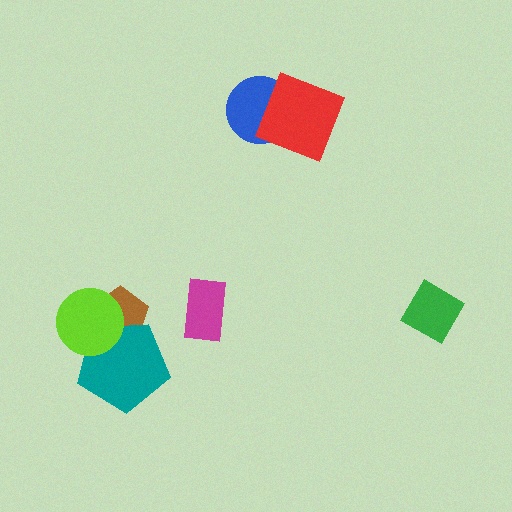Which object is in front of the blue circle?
The red diamond is in front of the blue circle.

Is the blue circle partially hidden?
Yes, it is partially covered by another shape.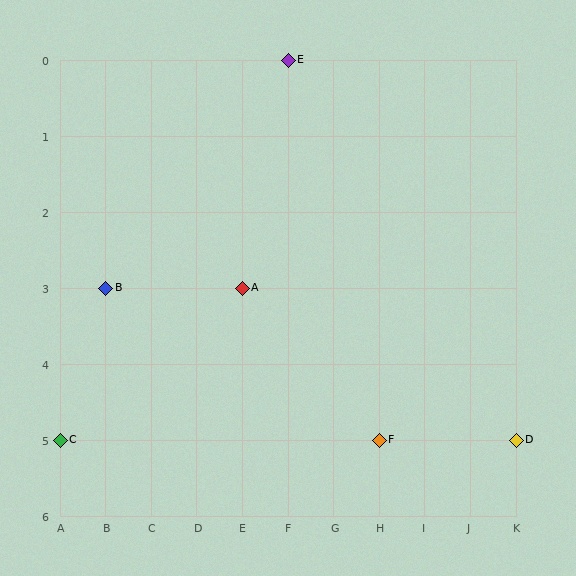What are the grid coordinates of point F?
Point F is at grid coordinates (H, 5).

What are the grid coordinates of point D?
Point D is at grid coordinates (K, 5).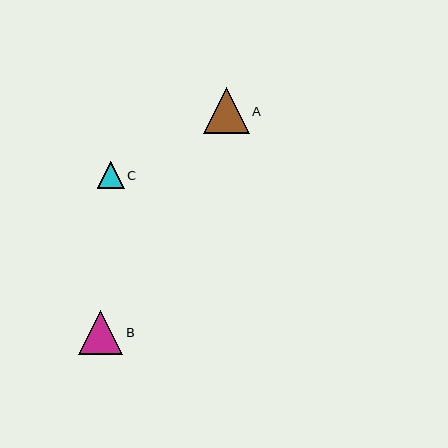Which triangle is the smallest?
Triangle C is the smallest with a size of approximately 27 pixels.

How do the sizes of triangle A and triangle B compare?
Triangle A and triangle B are approximately the same size.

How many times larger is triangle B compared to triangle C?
Triangle B is approximately 1.7 times the size of triangle C.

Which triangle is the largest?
Triangle A is the largest with a size of approximately 46 pixels.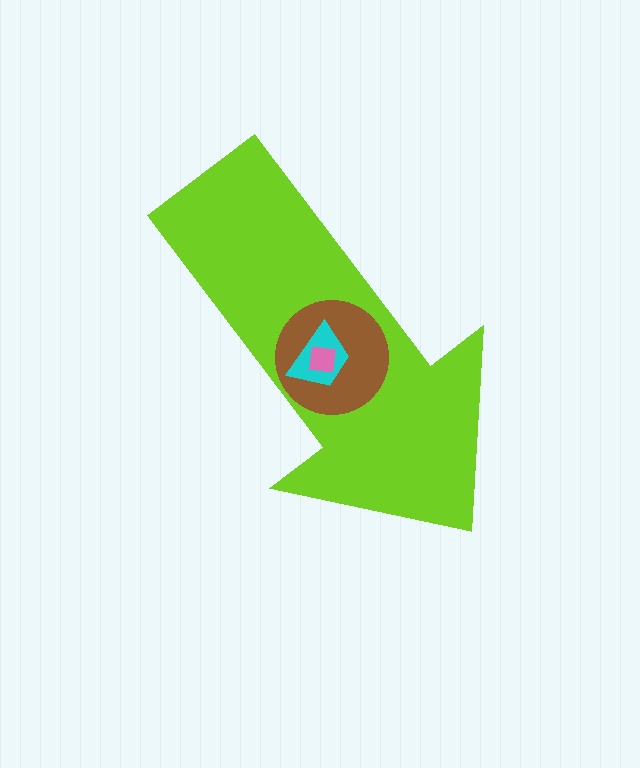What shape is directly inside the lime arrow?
The brown circle.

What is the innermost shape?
The pink square.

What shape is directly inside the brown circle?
The cyan trapezoid.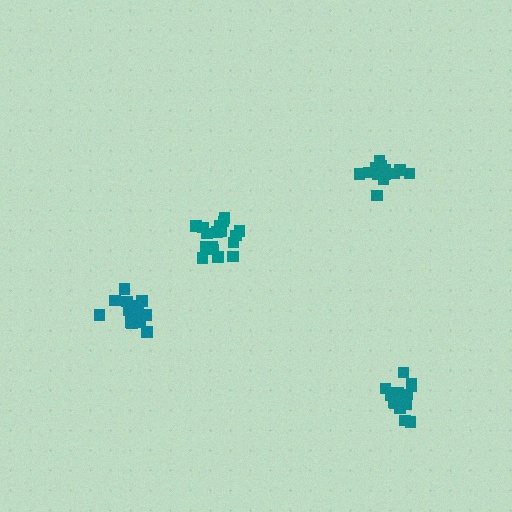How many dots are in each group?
Group 1: 17 dots, Group 2: 15 dots, Group 3: 17 dots, Group 4: 17 dots (66 total).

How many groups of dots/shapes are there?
There are 4 groups.